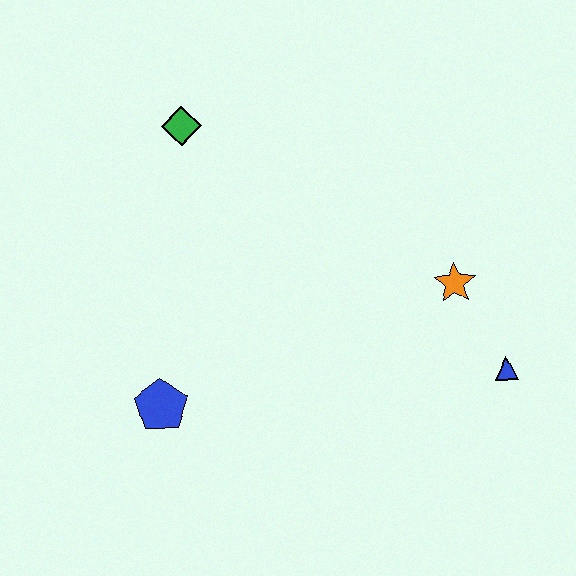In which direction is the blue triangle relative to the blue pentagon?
The blue triangle is to the right of the blue pentagon.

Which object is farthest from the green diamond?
The blue triangle is farthest from the green diamond.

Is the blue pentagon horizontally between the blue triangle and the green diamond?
No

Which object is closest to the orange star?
The blue triangle is closest to the orange star.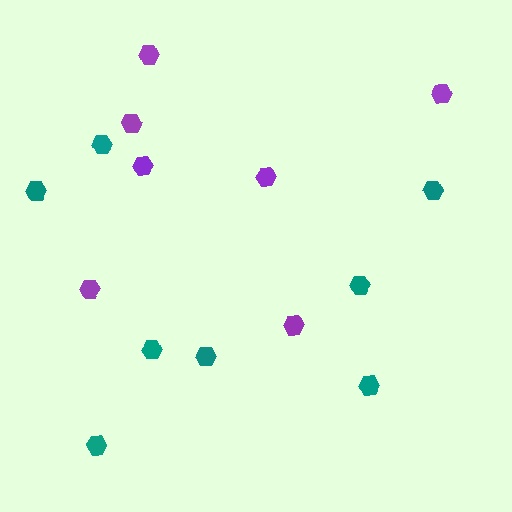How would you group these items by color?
There are 2 groups: one group of teal hexagons (8) and one group of purple hexagons (7).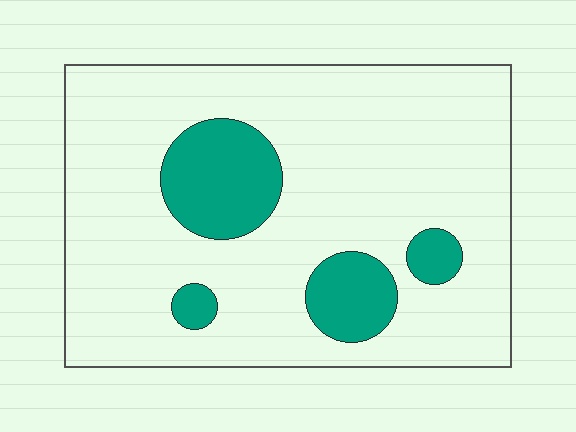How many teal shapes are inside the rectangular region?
4.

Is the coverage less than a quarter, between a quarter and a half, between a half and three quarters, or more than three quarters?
Less than a quarter.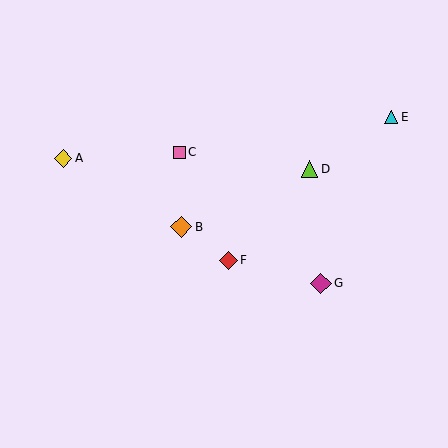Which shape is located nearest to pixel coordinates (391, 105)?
The cyan triangle (labeled E) at (391, 117) is nearest to that location.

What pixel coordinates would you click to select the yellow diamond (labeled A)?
Click at (63, 158) to select the yellow diamond A.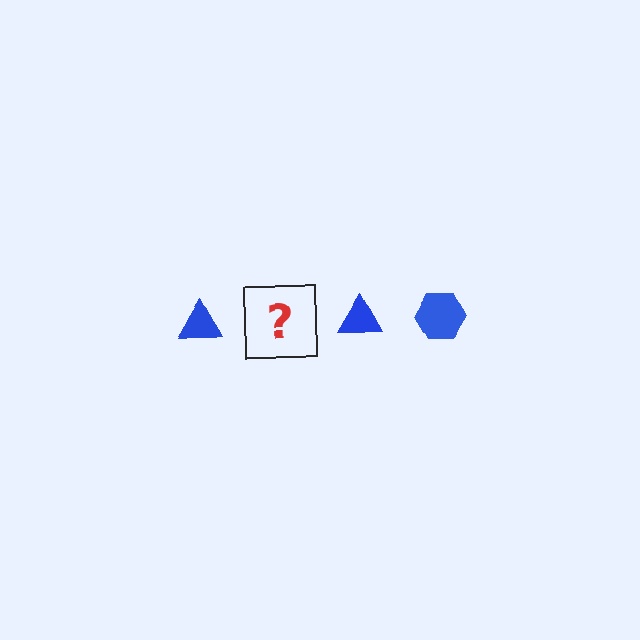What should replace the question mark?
The question mark should be replaced with a blue hexagon.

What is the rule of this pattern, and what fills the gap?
The rule is that the pattern cycles through triangle, hexagon shapes in blue. The gap should be filled with a blue hexagon.